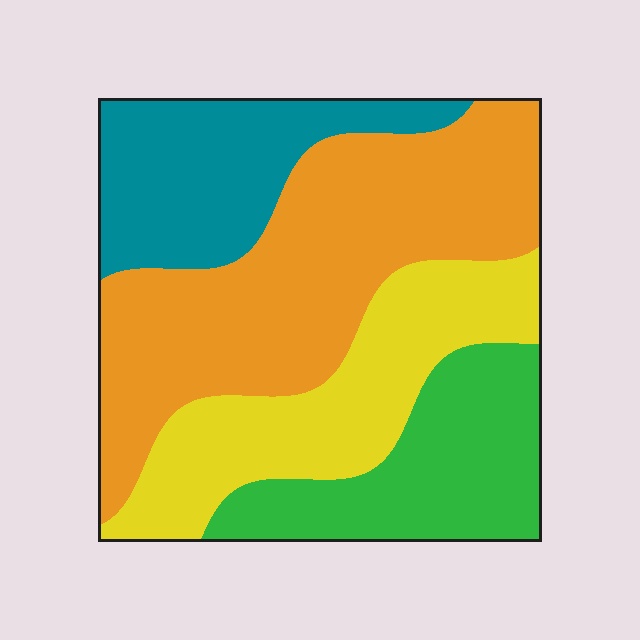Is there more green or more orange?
Orange.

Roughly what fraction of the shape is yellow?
Yellow takes up less than a quarter of the shape.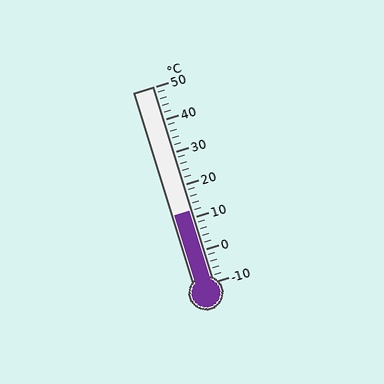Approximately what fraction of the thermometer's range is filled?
The thermometer is filled to approximately 35% of its range.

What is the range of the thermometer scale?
The thermometer scale ranges from -10°C to 50°C.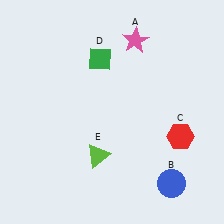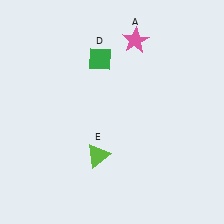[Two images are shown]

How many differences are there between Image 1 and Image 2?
There are 2 differences between the two images.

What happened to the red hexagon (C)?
The red hexagon (C) was removed in Image 2. It was in the bottom-right area of Image 1.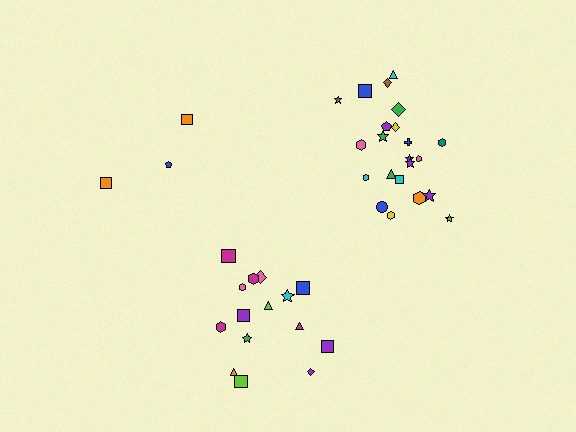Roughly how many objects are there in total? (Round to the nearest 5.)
Roughly 40 objects in total.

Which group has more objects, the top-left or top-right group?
The top-right group.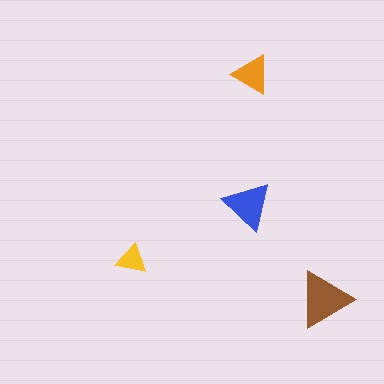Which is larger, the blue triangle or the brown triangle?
The brown one.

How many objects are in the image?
There are 4 objects in the image.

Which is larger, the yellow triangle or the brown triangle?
The brown one.